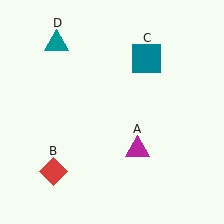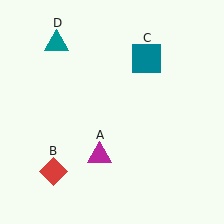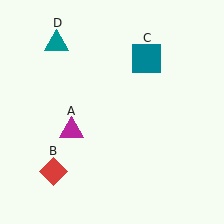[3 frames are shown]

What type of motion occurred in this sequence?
The magenta triangle (object A) rotated clockwise around the center of the scene.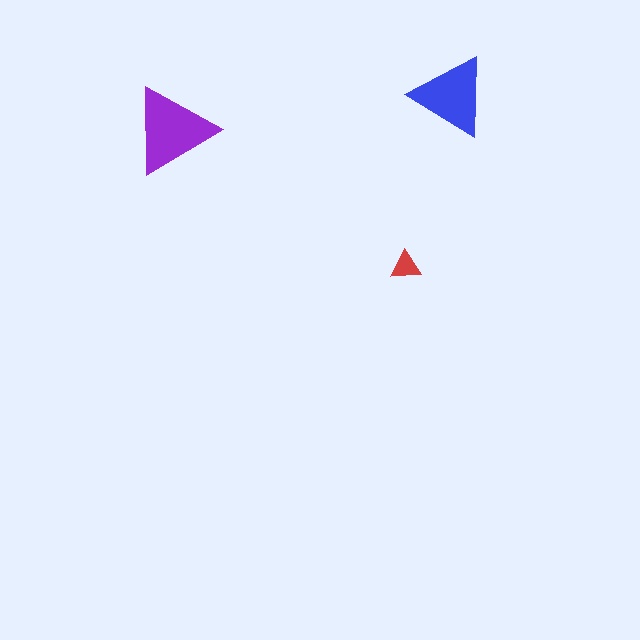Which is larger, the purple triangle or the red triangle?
The purple one.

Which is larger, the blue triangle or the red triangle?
The blue one.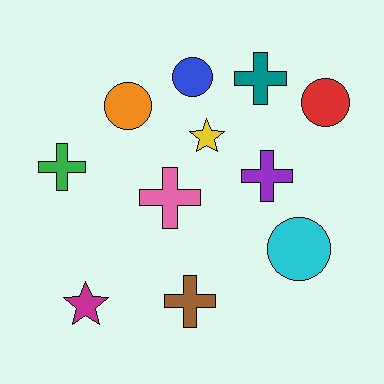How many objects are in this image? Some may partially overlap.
There are 11 objects.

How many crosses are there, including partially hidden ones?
There are 5 crosses.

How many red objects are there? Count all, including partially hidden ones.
There is 1 red object.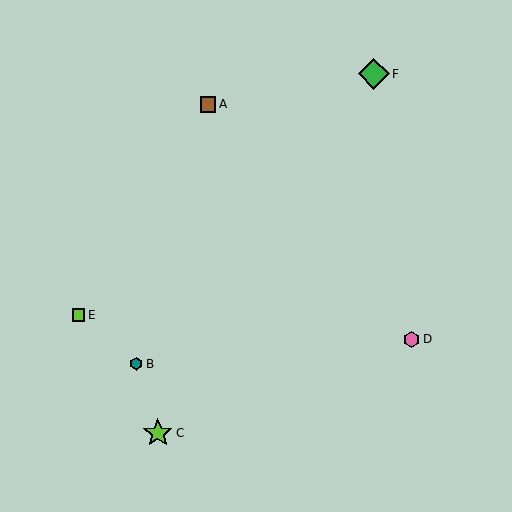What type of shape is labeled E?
Shape E is a lime square.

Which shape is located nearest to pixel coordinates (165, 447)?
The lime star (labeled C) at (158, 433) is nearest to that location.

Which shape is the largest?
The green diamond (labeled F) is the largest.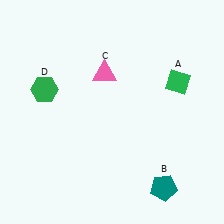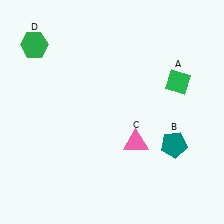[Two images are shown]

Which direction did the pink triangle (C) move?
The pink triangle (C) moved down.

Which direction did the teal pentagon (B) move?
The teal pentagon (B) moved up.